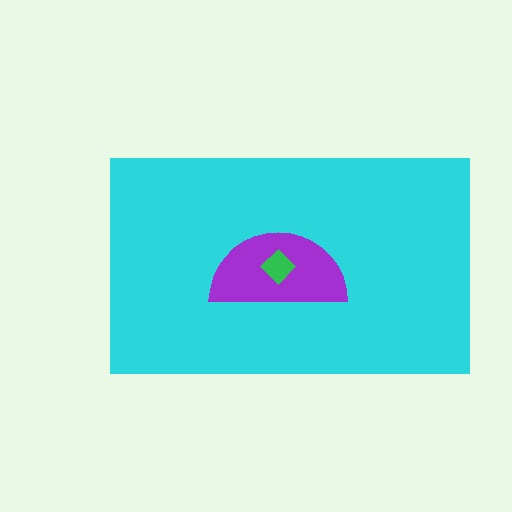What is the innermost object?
The green diamond.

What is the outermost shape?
The cyan rectangle.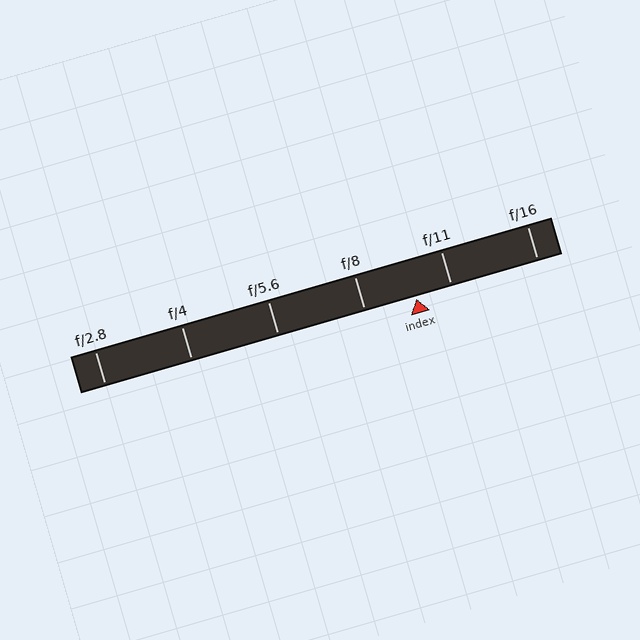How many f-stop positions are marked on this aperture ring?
There are 6 f-stop positions marked.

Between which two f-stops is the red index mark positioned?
The index mark is between f/8 and f/11.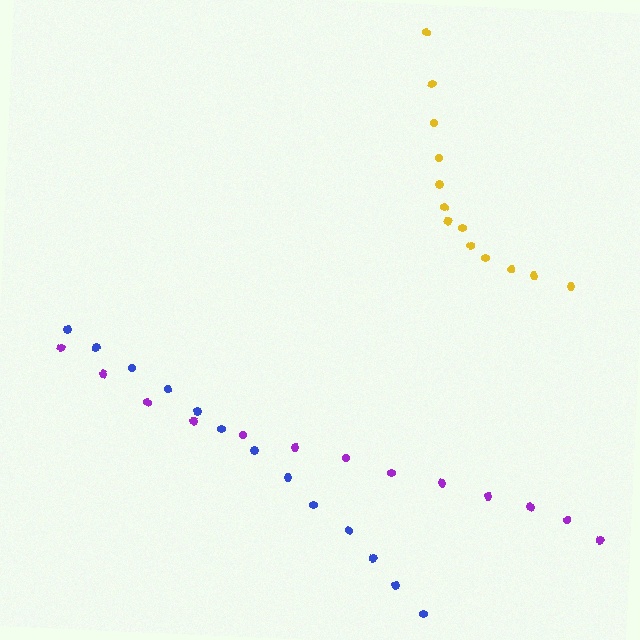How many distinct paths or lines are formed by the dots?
There are 3 distinct paths.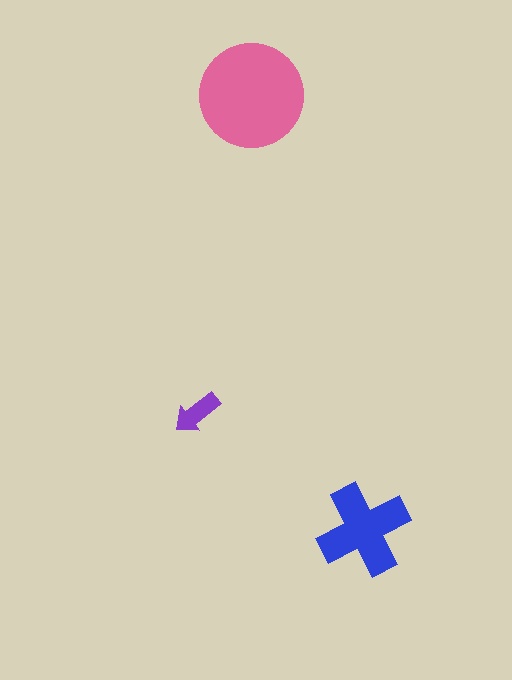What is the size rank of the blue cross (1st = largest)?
2nd.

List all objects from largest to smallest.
The pink circle, the blue cross, the purple arrow.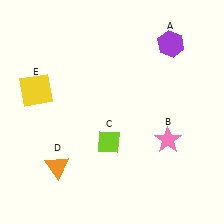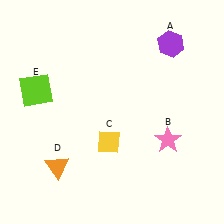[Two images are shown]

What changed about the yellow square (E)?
In Image 1, E is yellow. In Image 2, it changed to lime.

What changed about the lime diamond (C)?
In Image 1, C is lime. In Image 2, it changed to yellow.